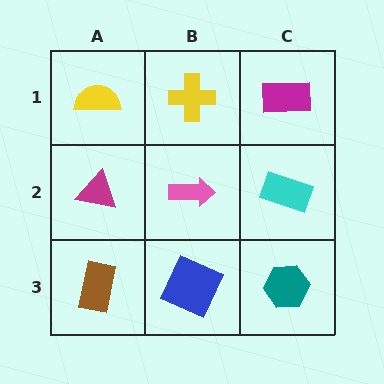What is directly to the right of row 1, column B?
A magenta rectangle.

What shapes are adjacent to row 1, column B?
A pink arrow (row 2, column B), a yellow semicircle (row 1, column A), a magenta rectangle (row 1, column C).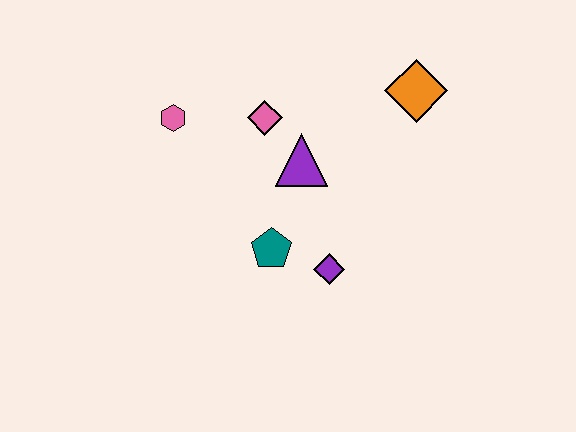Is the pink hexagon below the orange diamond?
Yes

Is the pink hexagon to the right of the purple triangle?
No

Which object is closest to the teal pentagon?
The purple diamond is closest to the teal pentagon.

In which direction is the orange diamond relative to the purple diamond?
The orange diamond is above the purple diamond.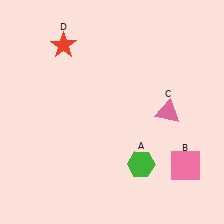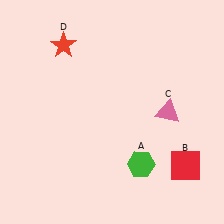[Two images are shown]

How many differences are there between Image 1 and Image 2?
There is 1 difference between the two images.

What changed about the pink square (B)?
In Image 1, B is pink. In Image 2, it changed to red.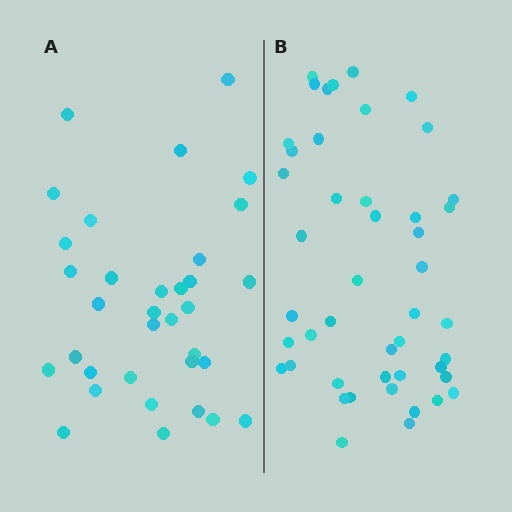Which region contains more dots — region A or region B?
Region B (the right region) has more dots.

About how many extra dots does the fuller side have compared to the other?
Region B has roughly 12 or so more dots than region A.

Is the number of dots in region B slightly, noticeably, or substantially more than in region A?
Region B has noticeably more, but not dramatically so. The ratio is roughly 1.4 to 1.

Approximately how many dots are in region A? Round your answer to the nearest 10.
About 30 dots. (The exact count is 34, which rounds to 30.)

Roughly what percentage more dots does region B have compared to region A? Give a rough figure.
About 35% more.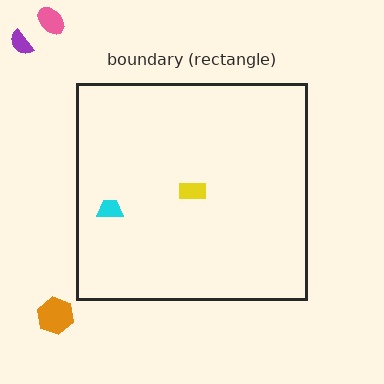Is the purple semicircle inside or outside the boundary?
Outside.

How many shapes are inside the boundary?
2 inside, 3 outside.